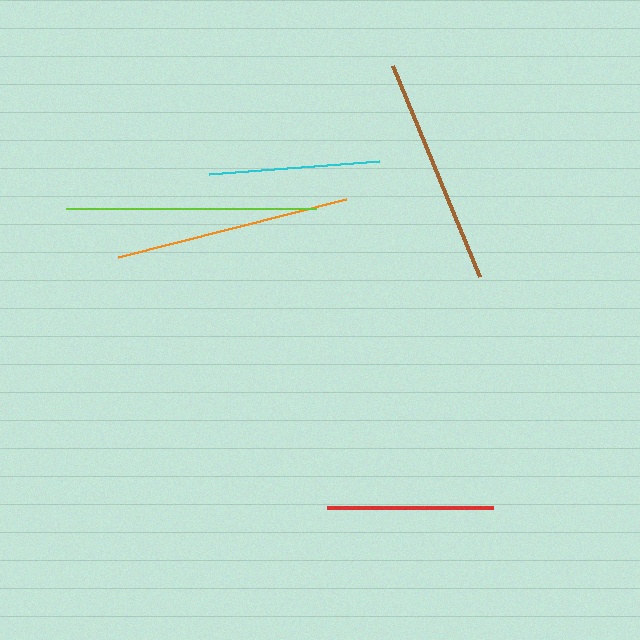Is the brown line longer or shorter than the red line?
The brown line is longer than the red line.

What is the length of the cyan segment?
The cyan segment is approximately 171 pixels long.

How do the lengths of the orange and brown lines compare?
The orange and brown lines are approximately the same length.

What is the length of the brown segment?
The brown segment is approximately 229 pixels long.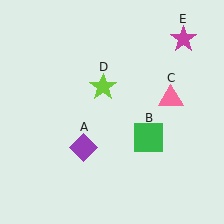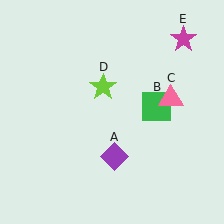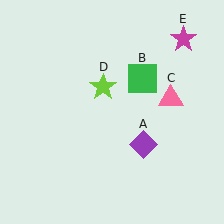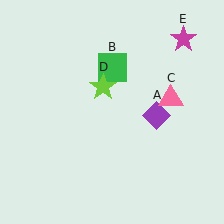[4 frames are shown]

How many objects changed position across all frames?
2 objects changed position: purple diamond (object A), green square (object B).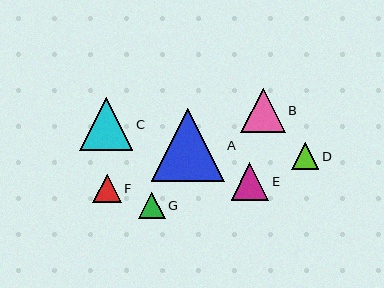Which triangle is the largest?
Triangle A is the largest with a size of approximately 73 pixels.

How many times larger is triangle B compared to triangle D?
Triangle B is approximately 1.6 times the size of triangle D.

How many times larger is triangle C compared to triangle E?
Triangle C is approximately 1.4 times the size of triangle E.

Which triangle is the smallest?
Triangle G is the smallest with a size of approximately 27 pixels.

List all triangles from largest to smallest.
From largest to smallest: A, C, B, E, F, D, G.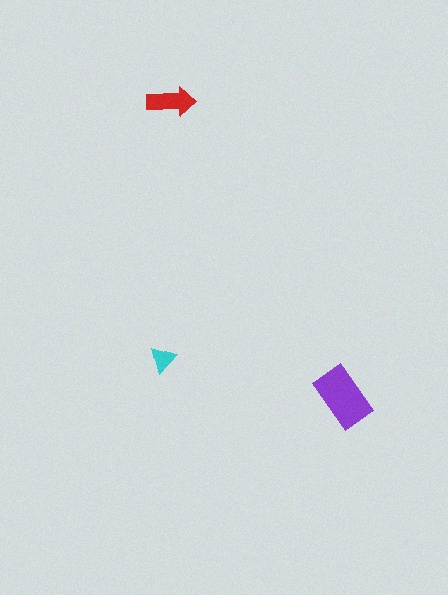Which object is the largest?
The purple rectangle.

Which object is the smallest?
The cyan triangle.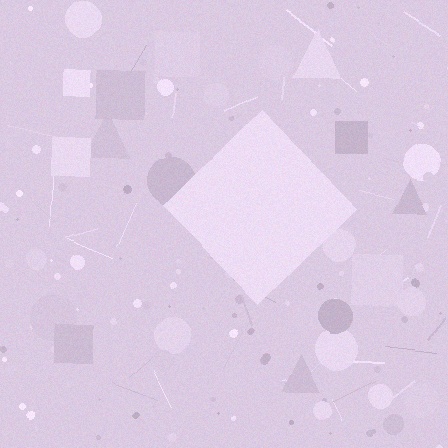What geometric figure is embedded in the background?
A diamond is embedded in the background.